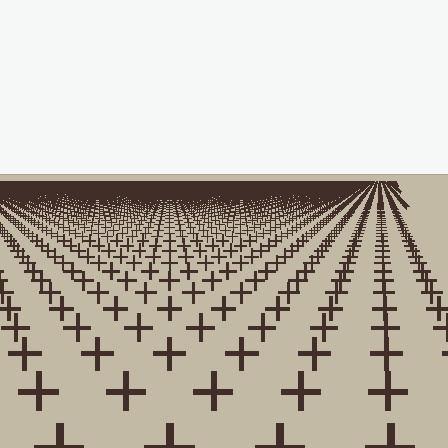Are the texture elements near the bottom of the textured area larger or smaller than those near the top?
Larger. Near the bottom, elements are closer to the viewer and appear at a bigger on-screen size.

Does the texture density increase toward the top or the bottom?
Density increases toward the top.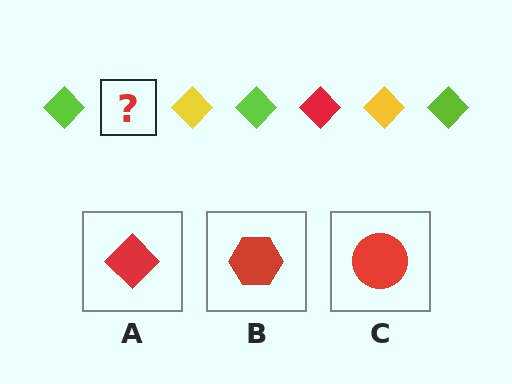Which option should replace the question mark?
Option A.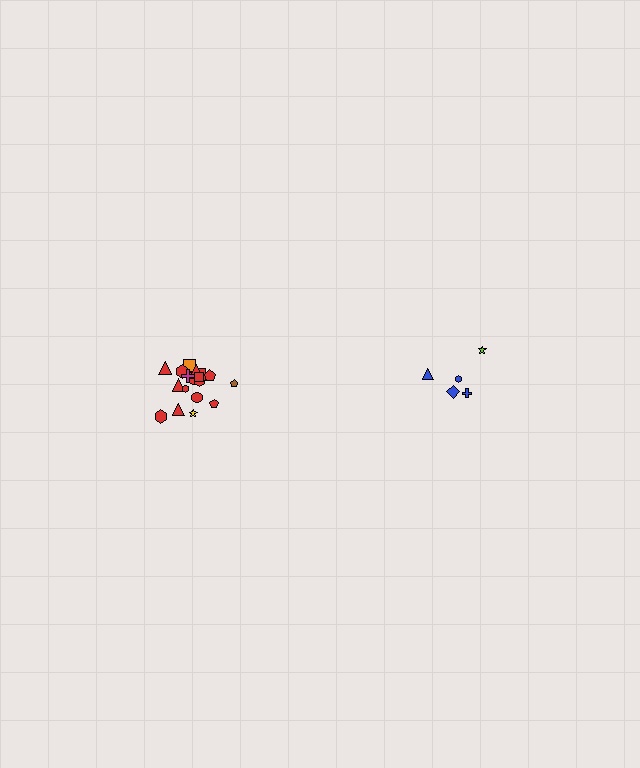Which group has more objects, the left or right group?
The left group.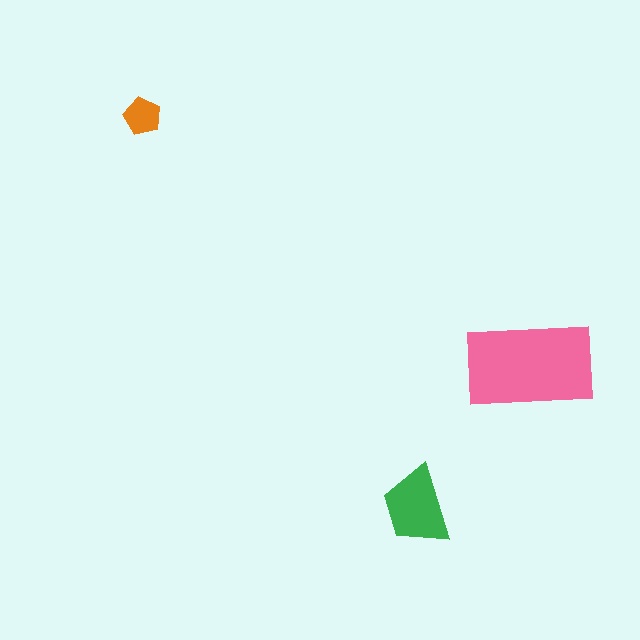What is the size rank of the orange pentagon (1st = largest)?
3rd.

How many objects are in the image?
There are 3 objects in the image.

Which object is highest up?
The orange pentagon is topmost.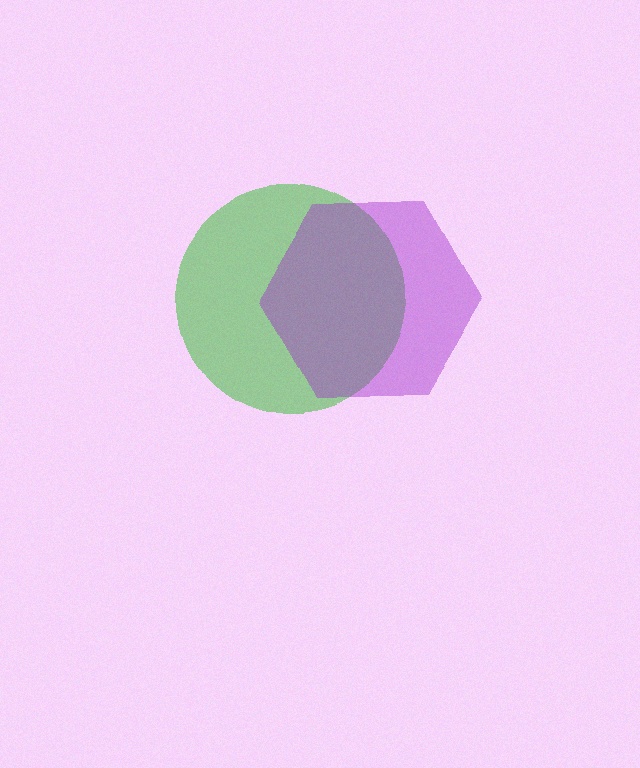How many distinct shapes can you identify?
There are 2 distinct shapes: a green circle, a purple hexagon.